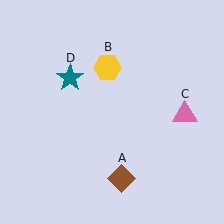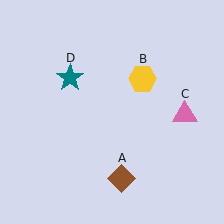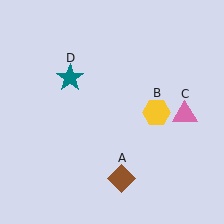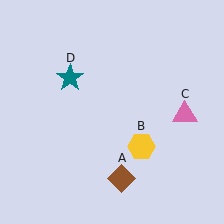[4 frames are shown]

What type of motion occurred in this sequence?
The yellow hexagon (object B) rotated clockwise around the center of the scene.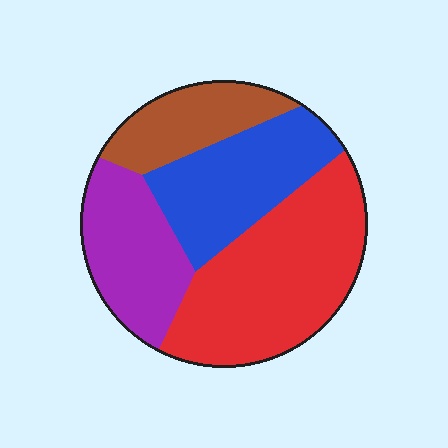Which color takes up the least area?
Brown, at roughly 15%.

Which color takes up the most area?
Red, at roughly 40%.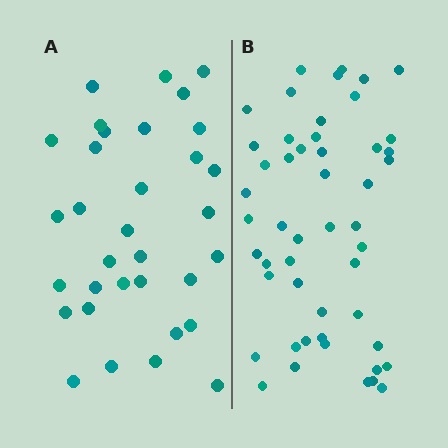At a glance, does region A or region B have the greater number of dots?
Region B (the right region) has more dots.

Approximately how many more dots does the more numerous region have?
Region B has approximately 15 more dots than region A.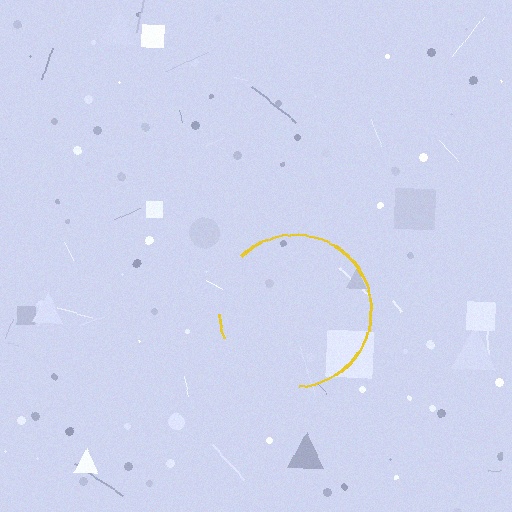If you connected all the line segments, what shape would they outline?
They would outline a circle.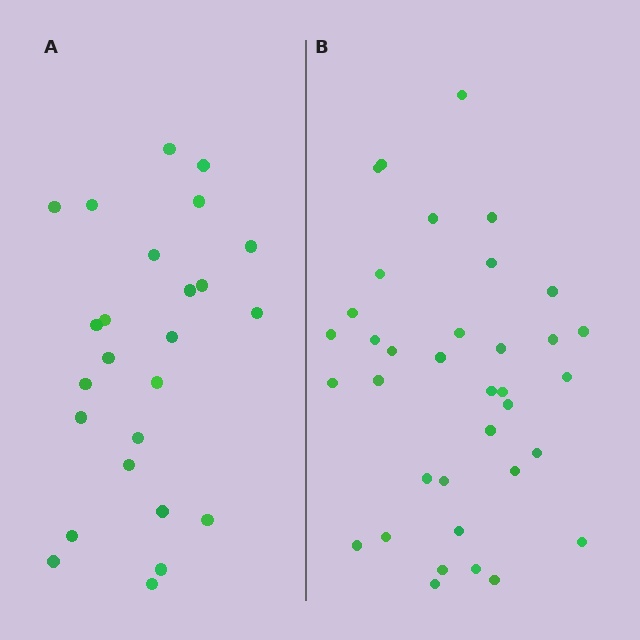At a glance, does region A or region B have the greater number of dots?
Region B (the right region) has more dots.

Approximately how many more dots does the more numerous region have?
Region B has roughly 12 or so more dots than region A.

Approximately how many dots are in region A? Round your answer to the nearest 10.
About 20 dots. (The exact count is 25, which rounds to 20.)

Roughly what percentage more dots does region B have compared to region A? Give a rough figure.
About 45% more.